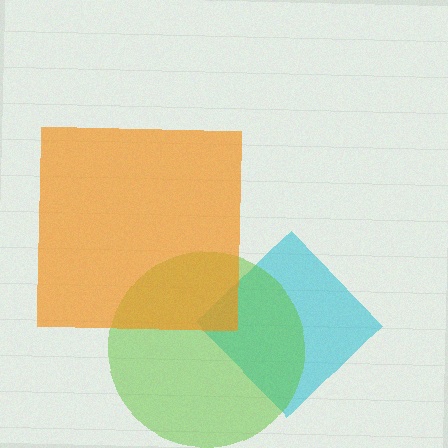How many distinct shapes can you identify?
There are 3 distinct shapes: a cyan diamond, a lime circle, an orange square.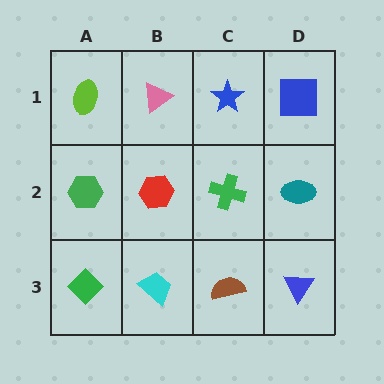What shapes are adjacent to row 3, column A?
A green hexagon (row 2, column A), a cyan trapezoid (row 3, column B).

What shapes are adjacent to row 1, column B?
A red hexagon (row 2, column B), a lime ellipse (row 1, column A), a blue star (row 1, column C).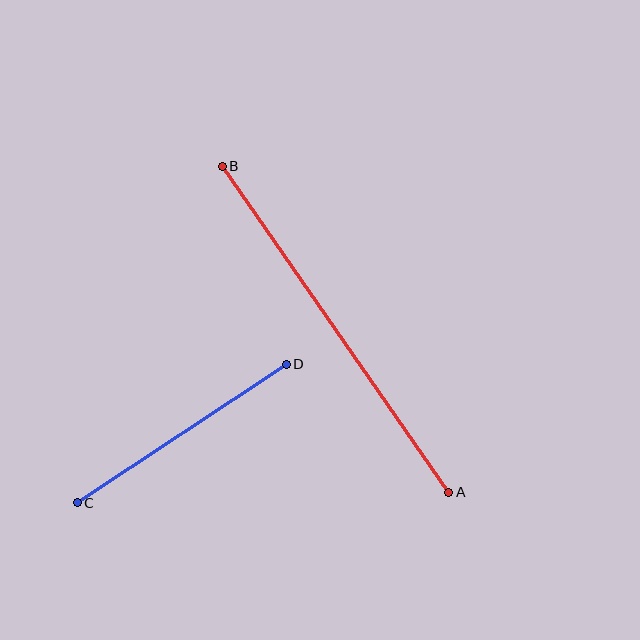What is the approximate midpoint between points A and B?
The midpoint is at approximately (336, 329) pixels.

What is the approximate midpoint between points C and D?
The midpoint is at approximately (182, 434) pixels.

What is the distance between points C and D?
The distance is approximately 250 pixels.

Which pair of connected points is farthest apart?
Points A and B are farthest apart.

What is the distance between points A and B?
The distance is approximately 397 pixels.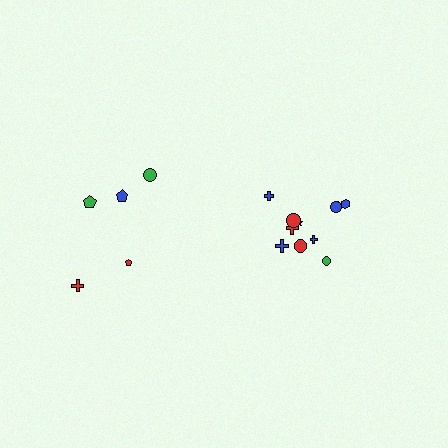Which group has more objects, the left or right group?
The right group.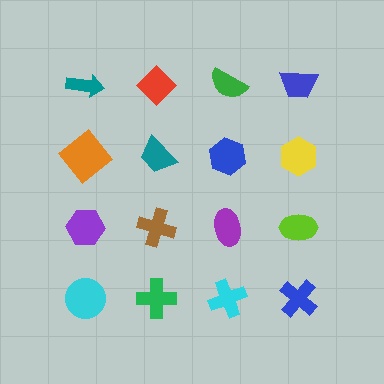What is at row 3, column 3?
A purple ellipse.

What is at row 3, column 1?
A purple hexagon.